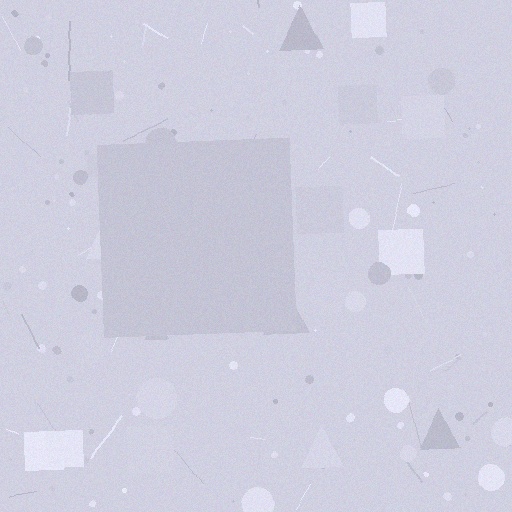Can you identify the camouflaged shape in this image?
The camouflaged shape is a square.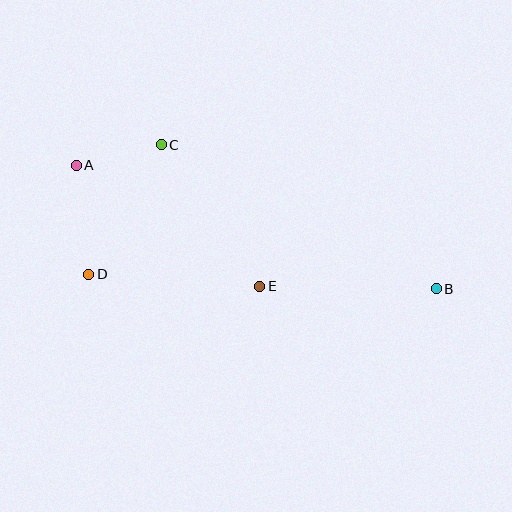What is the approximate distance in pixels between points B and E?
The distance between B and E is approximately 176 pixels.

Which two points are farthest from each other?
Points A and B are farthest from each other.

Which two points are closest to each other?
Points A and C are closest to each other.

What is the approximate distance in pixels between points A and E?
The distance between A and E is approximately 220 pixels.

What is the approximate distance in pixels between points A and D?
The distance between A and D is approximately 110 pixels.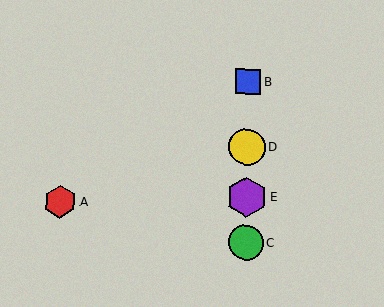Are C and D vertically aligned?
Yes, both are at x≈246.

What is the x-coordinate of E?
Object E is at x≈247.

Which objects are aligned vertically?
Objects B, C, D, E are aligned vertically.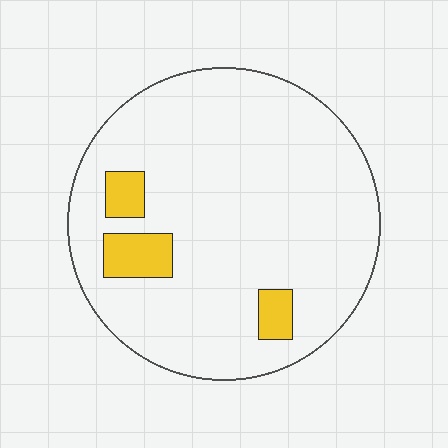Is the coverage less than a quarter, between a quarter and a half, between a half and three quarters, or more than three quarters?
Less than a quarter.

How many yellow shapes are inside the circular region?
3.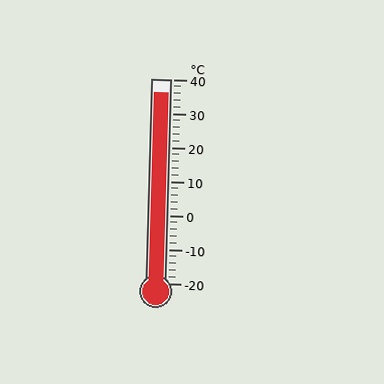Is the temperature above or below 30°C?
The temperature is above 30°C.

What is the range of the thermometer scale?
The thermometer scale ranges from -20°C to 40°C.